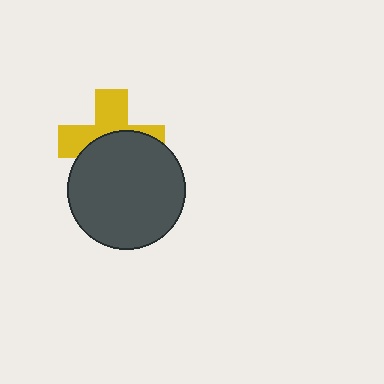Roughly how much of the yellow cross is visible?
About half of it is visible (roughly 47%).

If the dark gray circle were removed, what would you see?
You would see the complete yellow cross.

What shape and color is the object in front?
The object in front is a dark gray circle.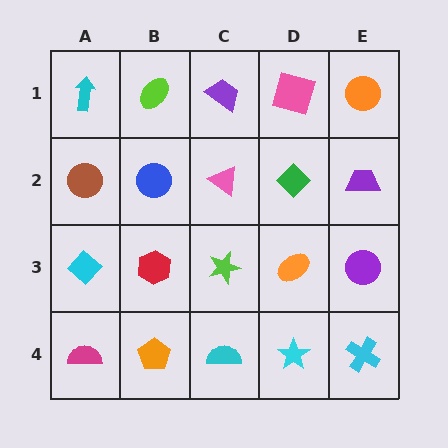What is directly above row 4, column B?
A red hexagon.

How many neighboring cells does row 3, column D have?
4.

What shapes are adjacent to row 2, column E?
An orange circle (row 1, column E), a purple circle (row 3, column E), a green diamond (row 2, column D).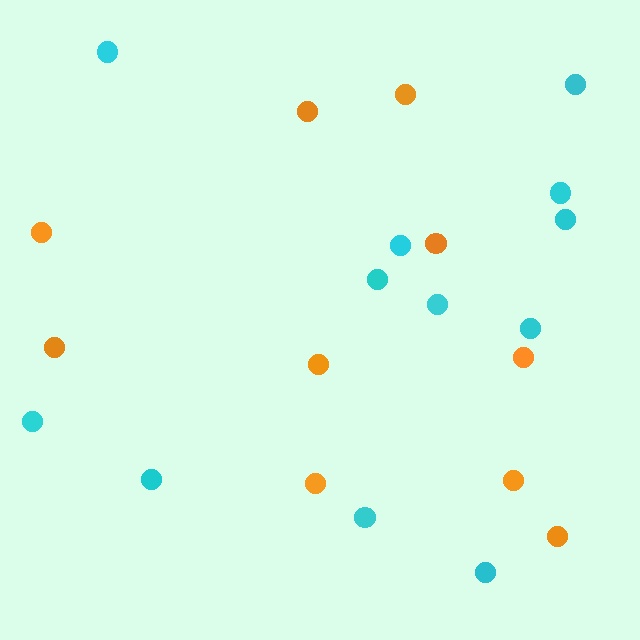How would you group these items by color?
There are 2 groups: one group of cyan circles (12) and one group of orange circles (10).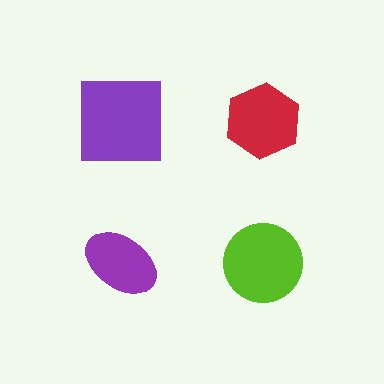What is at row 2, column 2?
A lime circle.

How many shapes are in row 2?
2 shapes.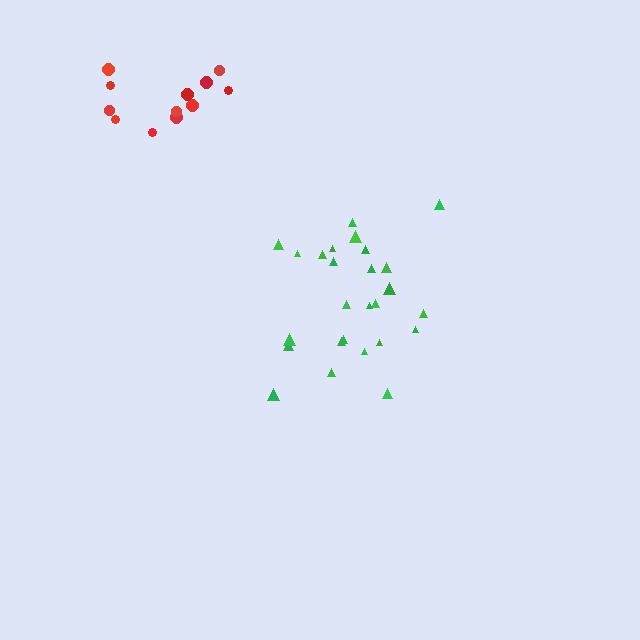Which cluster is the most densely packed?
Green.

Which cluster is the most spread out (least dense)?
Red.